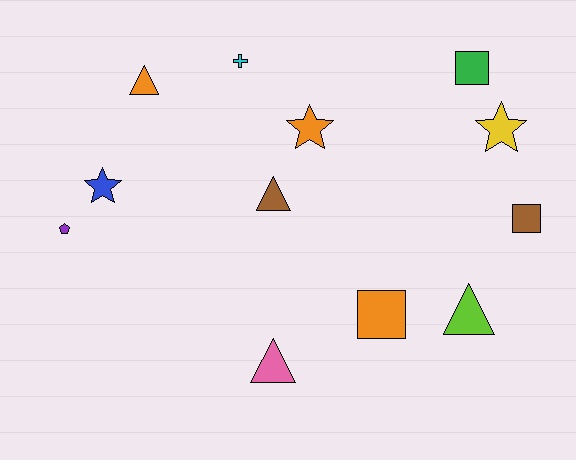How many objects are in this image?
There are 12 objects.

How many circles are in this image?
There are no circles.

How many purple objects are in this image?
There is 1 purple object.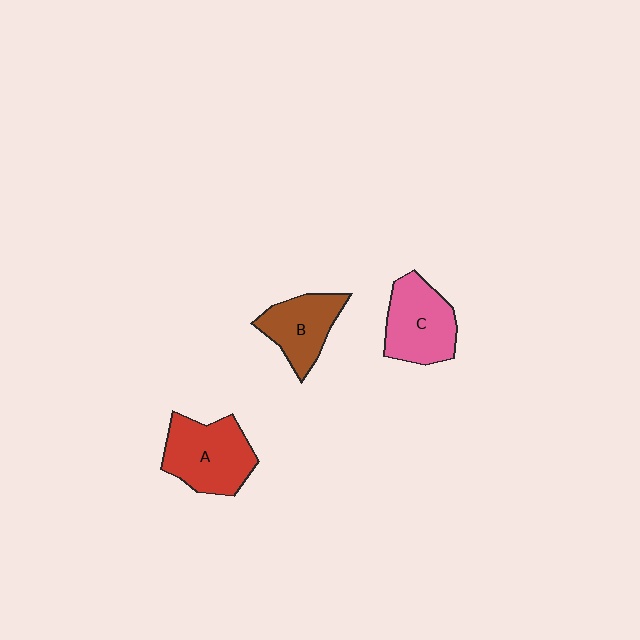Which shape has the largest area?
Shape A (red).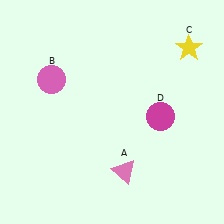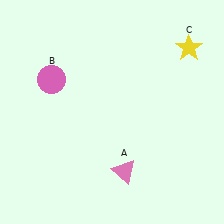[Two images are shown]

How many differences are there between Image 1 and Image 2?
There is 1 difference between the two images.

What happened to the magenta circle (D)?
The magenta circle (D) was removed in Image 2. It was in the bottom-right area of Image 1.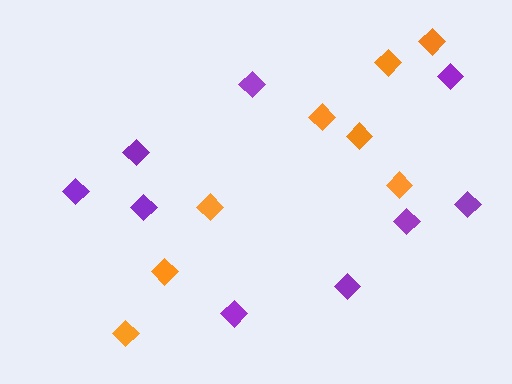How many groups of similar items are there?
There are 2 groups: one group of purple diamonds (9) and one group of orange diamonds (8).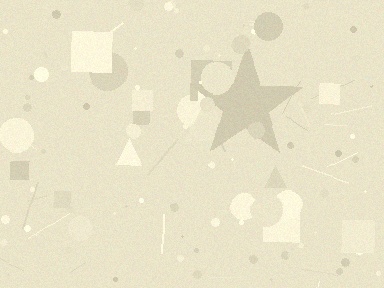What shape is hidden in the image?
A star is hidden in the image.